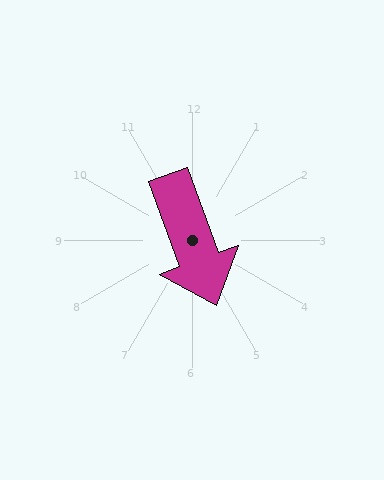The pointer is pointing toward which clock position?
Roughly 5 o'clock.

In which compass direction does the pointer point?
South.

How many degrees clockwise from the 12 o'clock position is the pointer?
Approximately 160 degrees.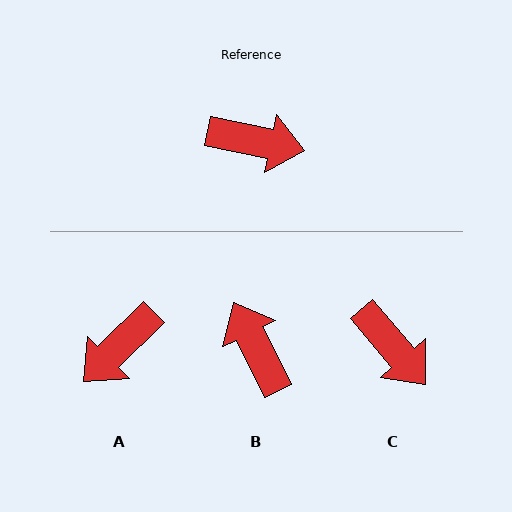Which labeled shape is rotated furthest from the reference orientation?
B, about 128 degrees away.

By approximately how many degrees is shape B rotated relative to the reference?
Approximately 128 degrees counter-clockwise.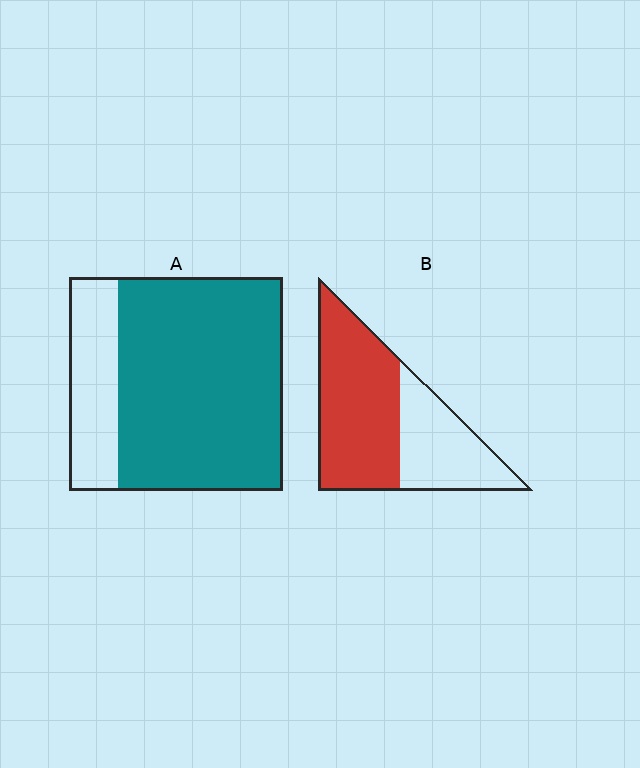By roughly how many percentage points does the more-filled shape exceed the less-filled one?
By roughly 15 percentage points (A over B).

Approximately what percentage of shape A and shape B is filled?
A is approximately 75% and B is approximately 60%.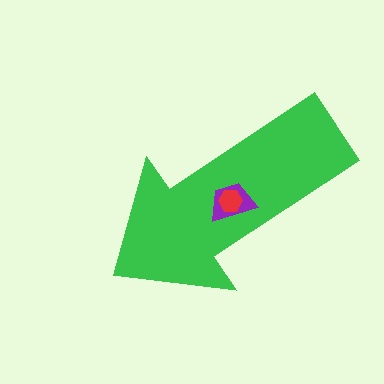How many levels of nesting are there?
3.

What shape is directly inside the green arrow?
The purple trapezoid.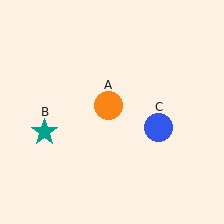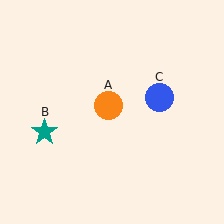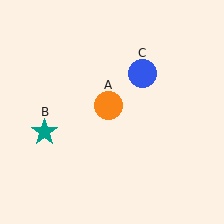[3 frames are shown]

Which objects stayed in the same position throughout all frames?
Orange circle (object A) and teal star (object B) remained stationary.